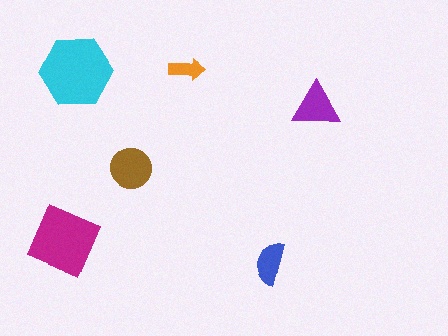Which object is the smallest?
The orange arrow.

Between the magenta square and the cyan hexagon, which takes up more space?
The cyan hexagon.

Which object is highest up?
The orange arrow is topmost.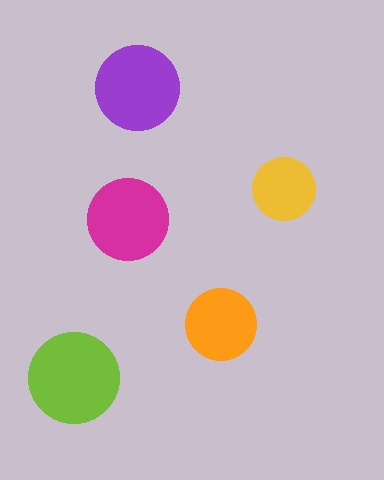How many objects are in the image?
There are 5 objects in the image.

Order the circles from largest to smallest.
the lime one, the purple one, the magenta one, the orange one, the yellow one.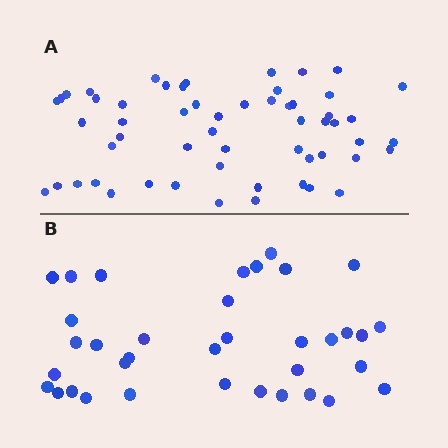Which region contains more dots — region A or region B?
Region A (the top region) has more dots.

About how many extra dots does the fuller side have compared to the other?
Region A has approximately 20 more dots than region B.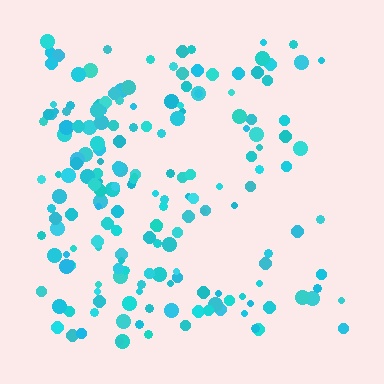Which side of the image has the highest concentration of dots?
The left.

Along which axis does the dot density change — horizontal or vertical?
Horizontal.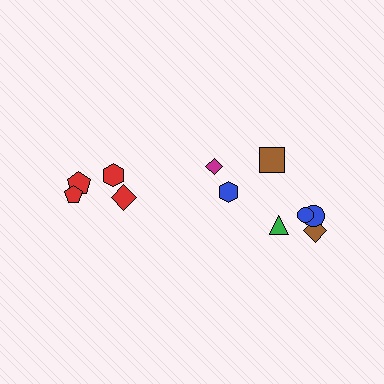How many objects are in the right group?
There are 7 objects.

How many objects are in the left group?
There are 4 objects.